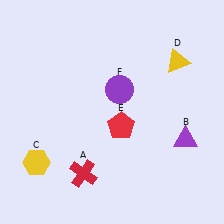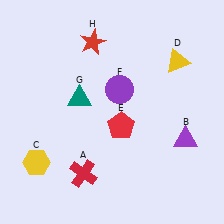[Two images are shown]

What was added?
A teal triangle (G), a red star (H) were added in Image 2.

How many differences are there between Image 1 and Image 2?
There are 2 differences between the two images.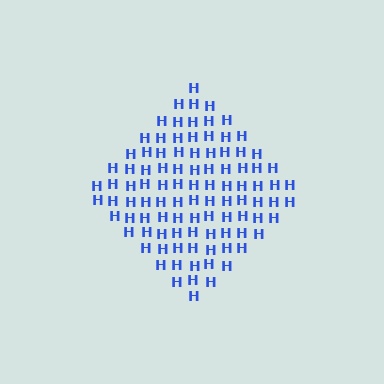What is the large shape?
The large shape is a diamond.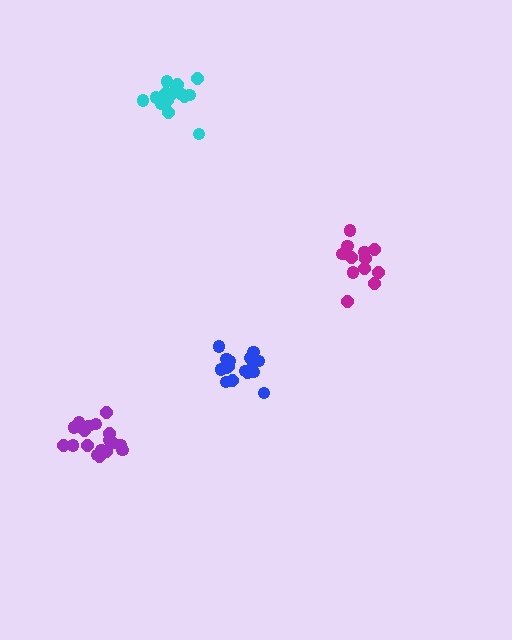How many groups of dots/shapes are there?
There are 4 groups.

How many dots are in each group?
Group 1: 12 dots, Group 2: 14 dots, Group 3: 17 dots, Group 4: 18 dots (61 total).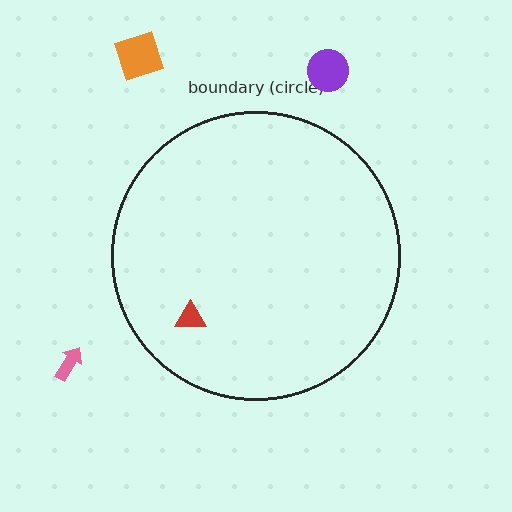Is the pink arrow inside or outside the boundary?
Outside.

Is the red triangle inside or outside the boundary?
Inside.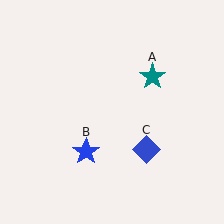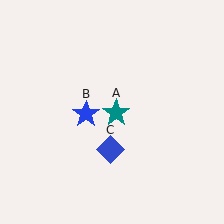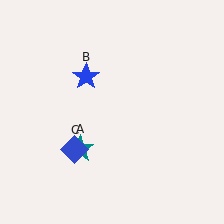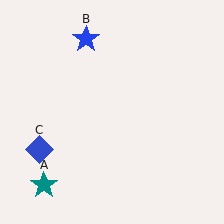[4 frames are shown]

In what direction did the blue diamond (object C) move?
The blue diamond (object C) moved left.